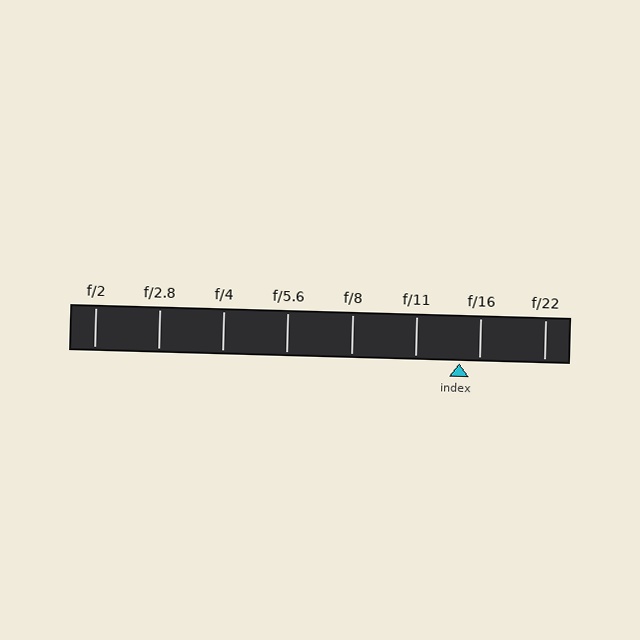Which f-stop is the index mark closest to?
The index mark is closest to f/16.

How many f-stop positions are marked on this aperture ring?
There are 8 f-stop positions marked.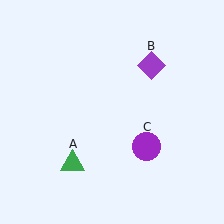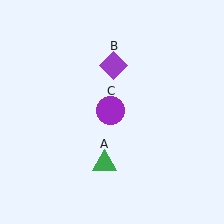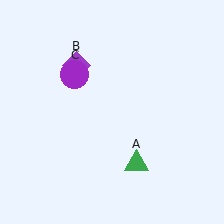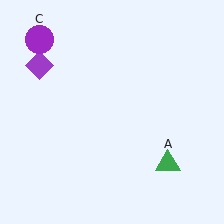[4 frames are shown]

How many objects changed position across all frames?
3 objects changed position: green triangle (object A), purple diamond (object B), purple circle (object C).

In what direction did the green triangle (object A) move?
The green triangle (object A) moved right.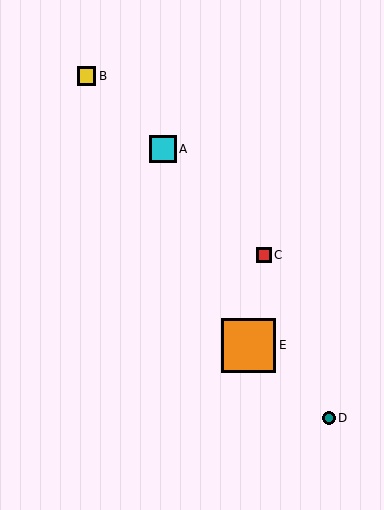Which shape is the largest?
The orange square (labeled E) is the largest.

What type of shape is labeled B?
Shape B is a yellow square.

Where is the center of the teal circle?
The center of the teal circle is at (329, 418).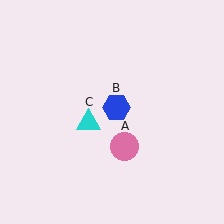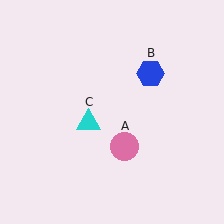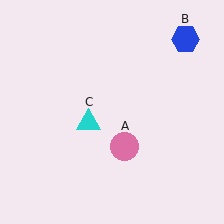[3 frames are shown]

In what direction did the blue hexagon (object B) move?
The blue hexagon (object B) moved up and to the right.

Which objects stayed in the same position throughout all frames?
Pink circle (object A) and cyan triangle (object C) remained stationary.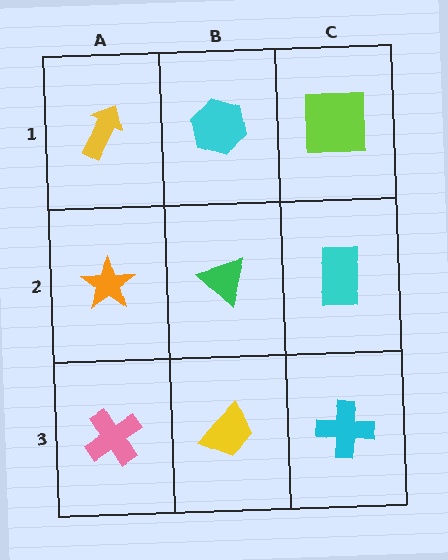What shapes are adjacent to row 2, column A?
A yellow arrow (row 1, column A), a pink cross (row 3, column A), a green triangle (row 2, column B).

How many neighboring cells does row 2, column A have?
3.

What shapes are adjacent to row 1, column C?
A cyan rectangle (row 2, column C), a cyan hexagon (row 1, column B).